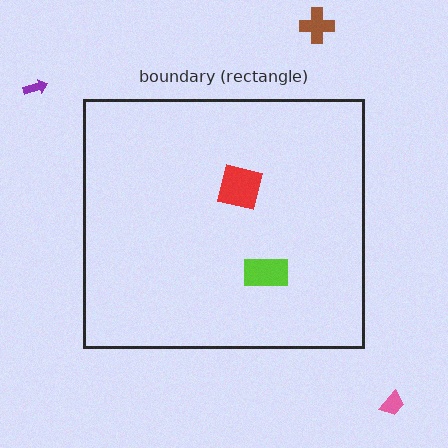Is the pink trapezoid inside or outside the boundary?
Outside.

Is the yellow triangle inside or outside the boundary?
Inside.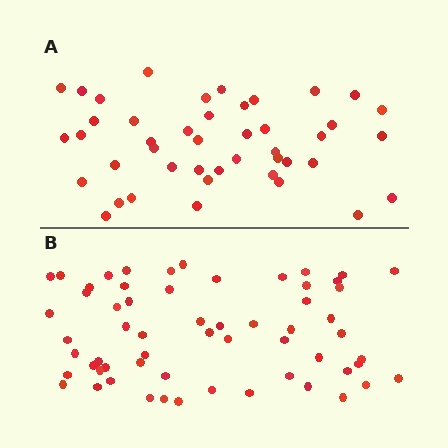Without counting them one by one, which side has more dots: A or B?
Region B (the bottom region) has more dots.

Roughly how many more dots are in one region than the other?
Region B has approximately 15 more dots than region A.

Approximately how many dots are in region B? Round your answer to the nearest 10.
About 60 dots.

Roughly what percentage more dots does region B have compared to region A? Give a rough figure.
About 35% more.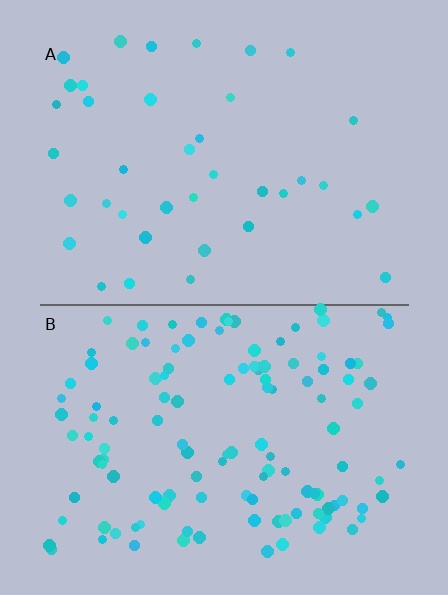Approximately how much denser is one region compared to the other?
Approximately 3.2× — region B over region A.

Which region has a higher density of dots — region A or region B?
B (the bottom).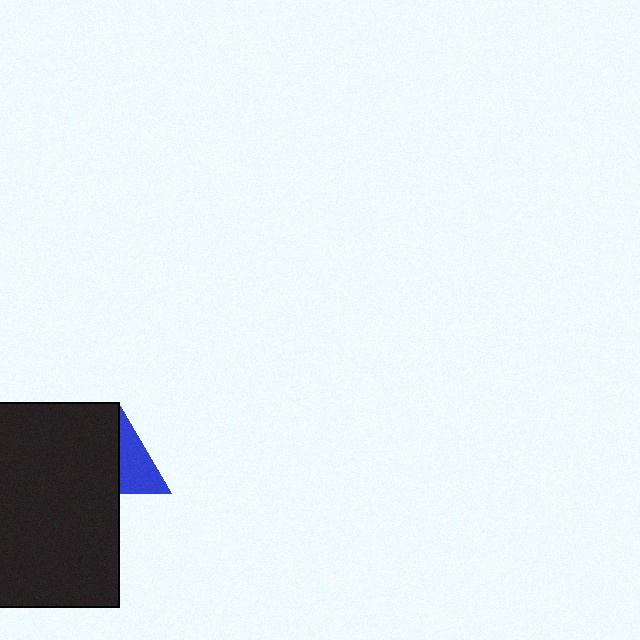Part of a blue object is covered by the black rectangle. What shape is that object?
It is a triangle.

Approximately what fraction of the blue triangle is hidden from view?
Roughly 48% of the blue triangle is hidden behind the black rectangle.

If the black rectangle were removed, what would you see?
You would see the complete blue triangle.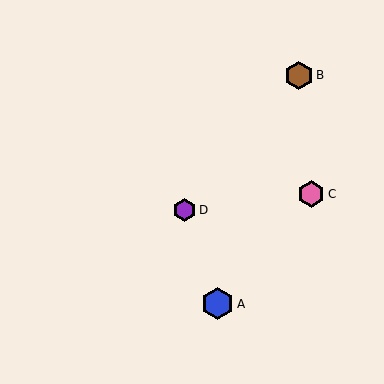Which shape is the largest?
The blue hexagon (labeled A) is the largest.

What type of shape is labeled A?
Shape A is a blue hexagon.